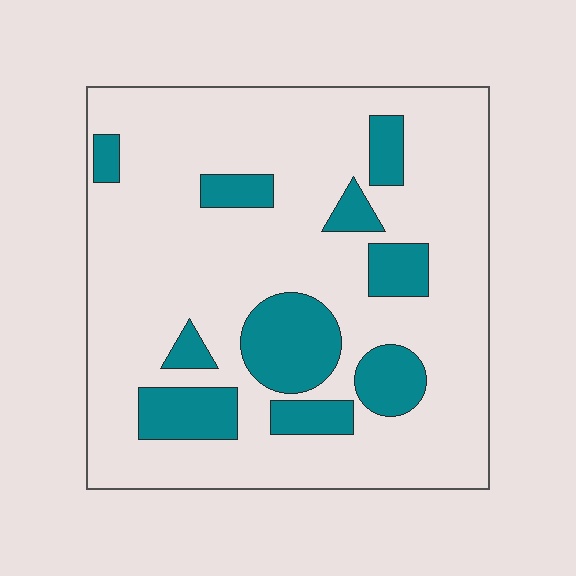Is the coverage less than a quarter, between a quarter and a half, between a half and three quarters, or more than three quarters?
Less than a quarter.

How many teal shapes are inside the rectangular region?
10.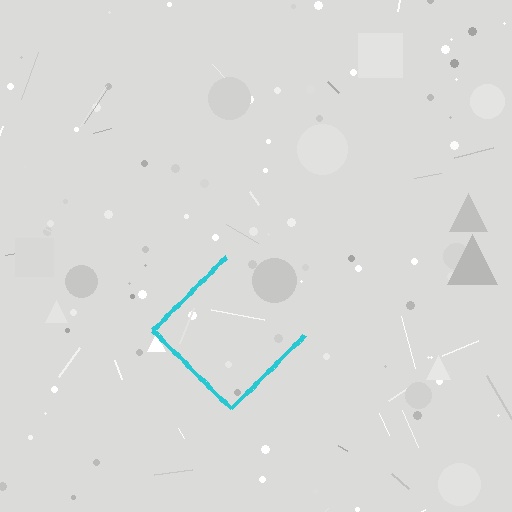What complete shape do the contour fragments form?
The contour fragments form a diamond.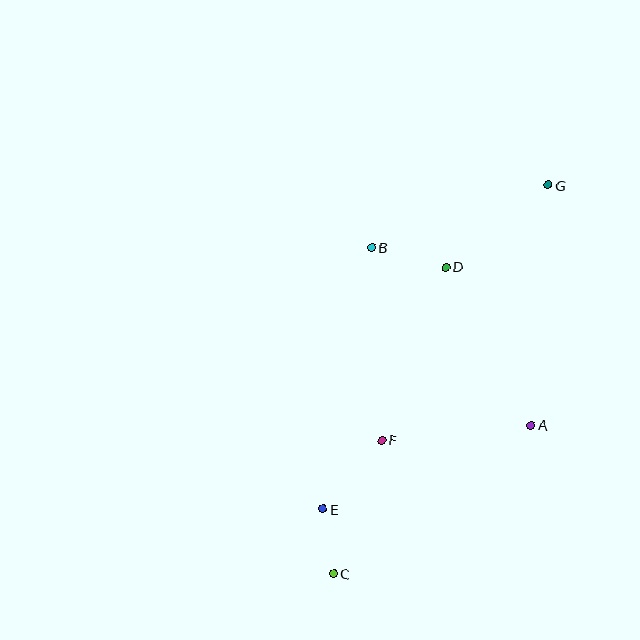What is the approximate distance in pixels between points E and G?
The distance between E and G is approximately 394 pixels.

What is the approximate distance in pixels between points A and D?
The distance between A and D is approximately 179 pixels.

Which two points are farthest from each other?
Points C and G are farthest from each other.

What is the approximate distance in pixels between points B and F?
The distance between B and F is approximately 193 pixels.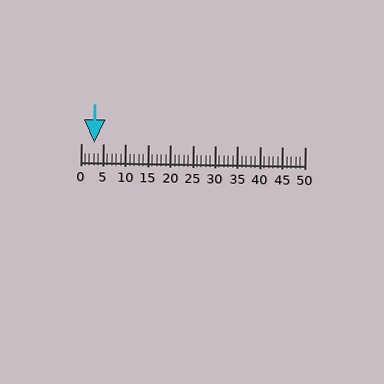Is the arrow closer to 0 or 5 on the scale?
The arrow is closer to 5.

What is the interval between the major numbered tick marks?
The major tick marks are spaced 5 units apart.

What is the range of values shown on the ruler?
The ruler shows values from 0 to 50.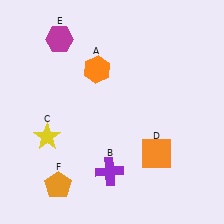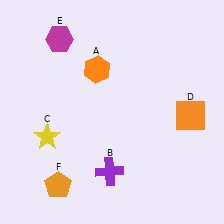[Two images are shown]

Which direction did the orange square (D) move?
The orange square (D) moved up.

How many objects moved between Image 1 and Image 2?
1 object moved between the two images.